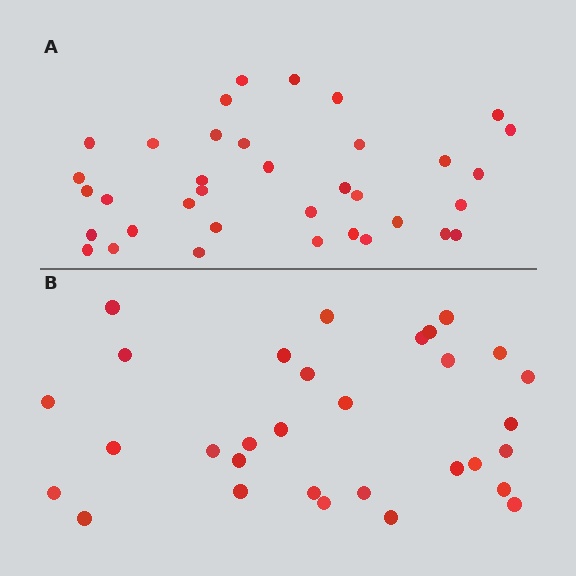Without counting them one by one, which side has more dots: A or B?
Region A (the top region) has more dots.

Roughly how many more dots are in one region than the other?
Region A has about 5 more dots than region B.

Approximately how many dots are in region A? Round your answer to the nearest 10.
About 40 dots. (The exact count is 36, which rounds to 40.)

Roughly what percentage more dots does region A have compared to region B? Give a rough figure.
About 15% more.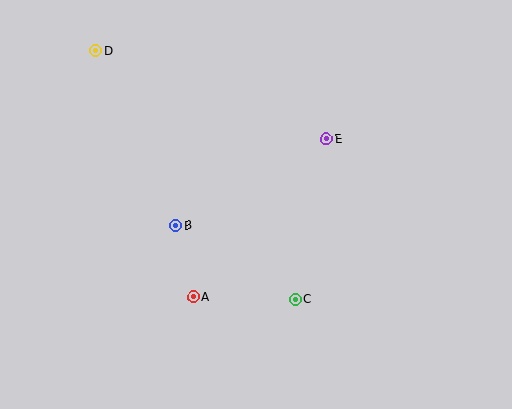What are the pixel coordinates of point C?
Point C is at (295, 299).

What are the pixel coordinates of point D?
Point D is at (95, 51).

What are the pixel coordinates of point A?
Point A is at (193, 297).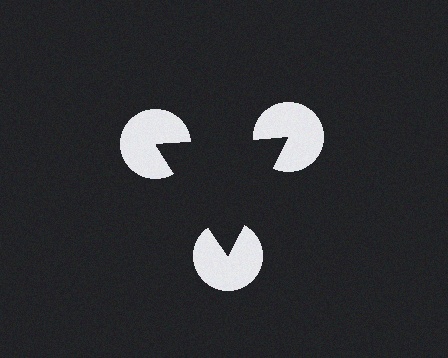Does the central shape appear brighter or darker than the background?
It typically appears slightly darker than the background, even though no actual brightness change is drawn.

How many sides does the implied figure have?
3 sides.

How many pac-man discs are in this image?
There are 3 — one at each vertex of the illusory triangle.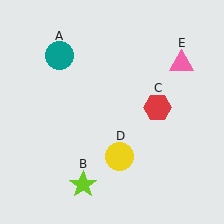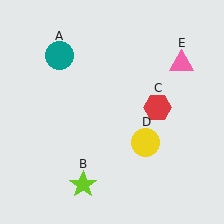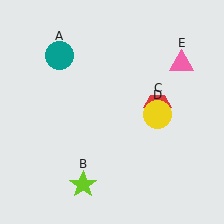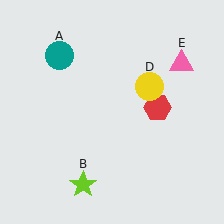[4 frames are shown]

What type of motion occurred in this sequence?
The yellow circle (object D) rotated counterclockwise around the center of the scene.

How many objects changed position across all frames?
1 object changed position: yellow circle (object D).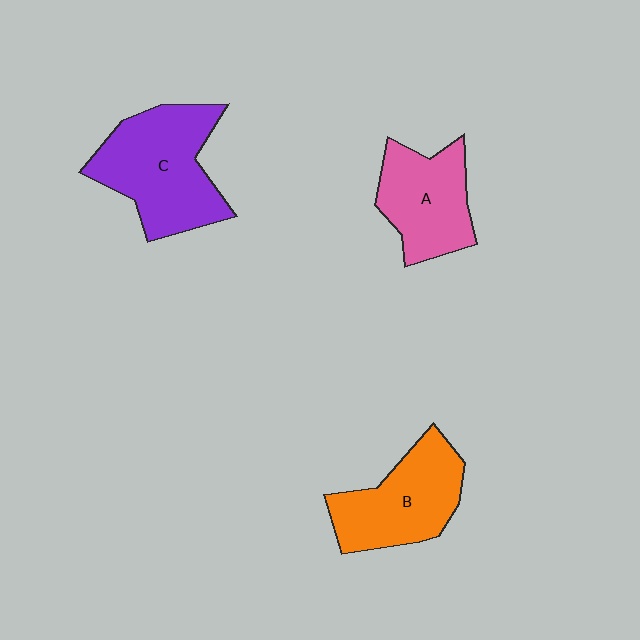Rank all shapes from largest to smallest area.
From largest to smallest: C (purple), B (orange), A (pink).